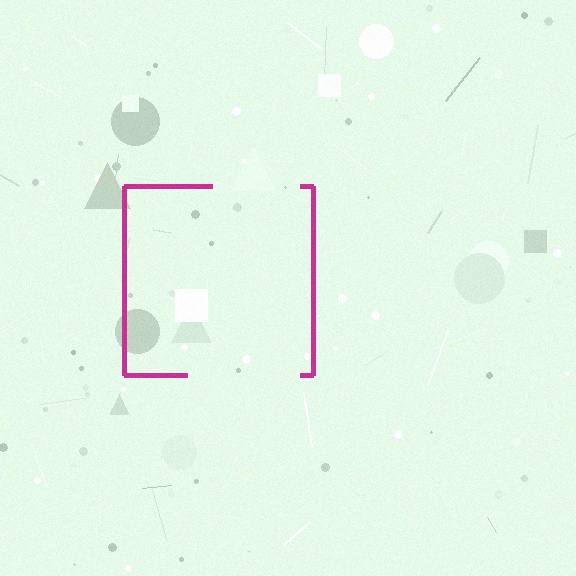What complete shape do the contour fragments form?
The contour fragments form a square.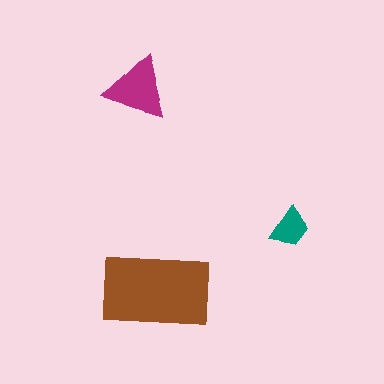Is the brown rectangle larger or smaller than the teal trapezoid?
Larger.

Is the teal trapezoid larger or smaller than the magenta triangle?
Smaller.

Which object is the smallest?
The teal trapezoid.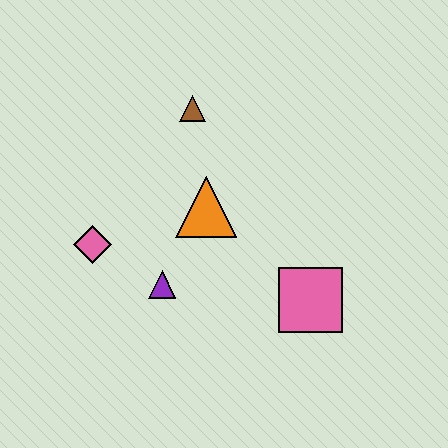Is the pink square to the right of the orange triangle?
Yes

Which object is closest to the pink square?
The orange triangle is closest to the pink square.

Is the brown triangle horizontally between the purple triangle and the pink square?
Yes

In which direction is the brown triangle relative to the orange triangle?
The brown triangle is above the orange triangle.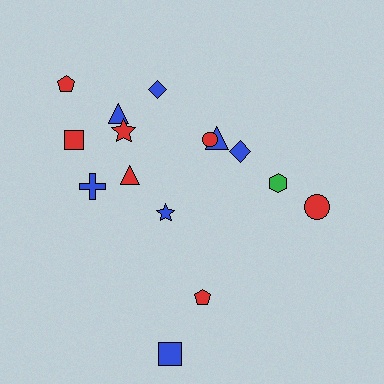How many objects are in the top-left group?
There are 7 objects.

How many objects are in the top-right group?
There are 5 objects.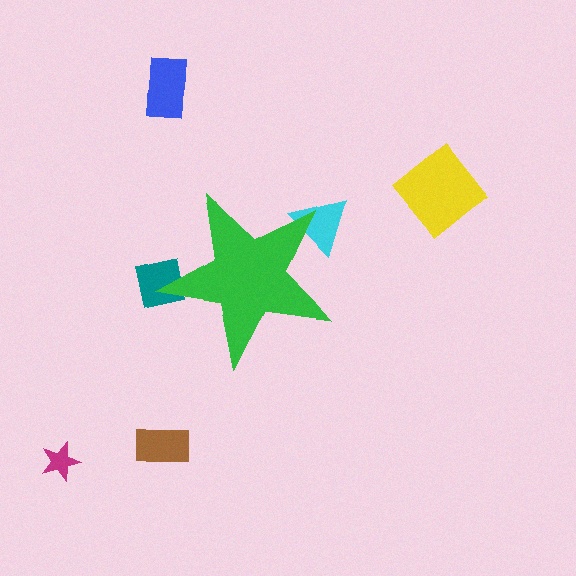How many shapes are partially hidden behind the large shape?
2 shapes are partially hidden.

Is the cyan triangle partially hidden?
Yes, the cyan triangle is partially hidden behind the green star.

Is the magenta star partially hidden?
No, the magenta star is fully visible.